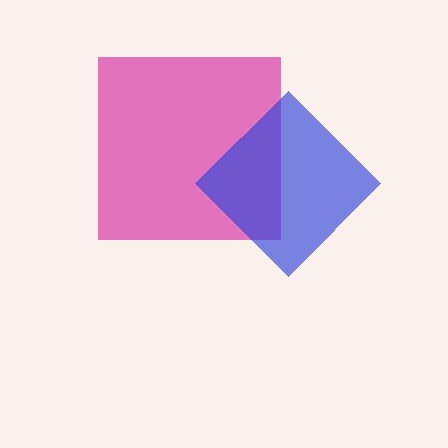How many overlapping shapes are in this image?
There are 2 overlapping shapes in the image.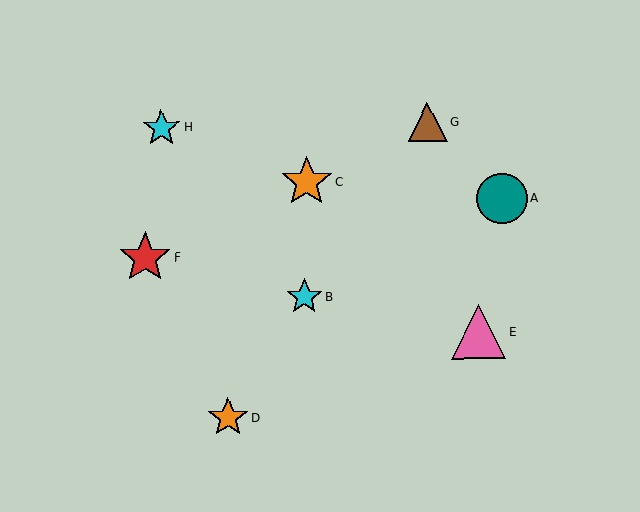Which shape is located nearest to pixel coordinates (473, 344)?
The pink triangle (labeled E) at (479, 332) is nearest to that location.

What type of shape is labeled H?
Shape H is a cyan star.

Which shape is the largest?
The pink triangle (labeled E) is the largest.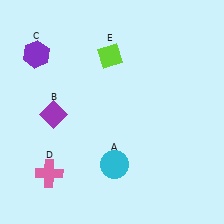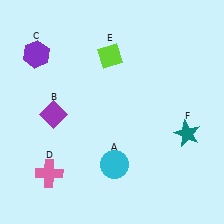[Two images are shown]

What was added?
A teal star (F) was added in Image 2.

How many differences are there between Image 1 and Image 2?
There is 1 difference between the two images.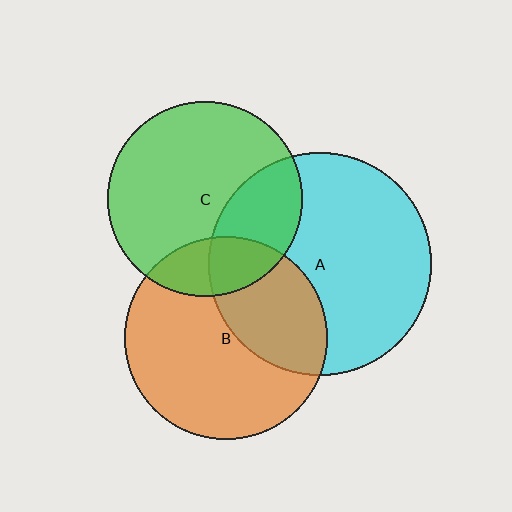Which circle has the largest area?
Circle A (cyan).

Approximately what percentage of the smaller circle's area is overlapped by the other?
Approximately 35%.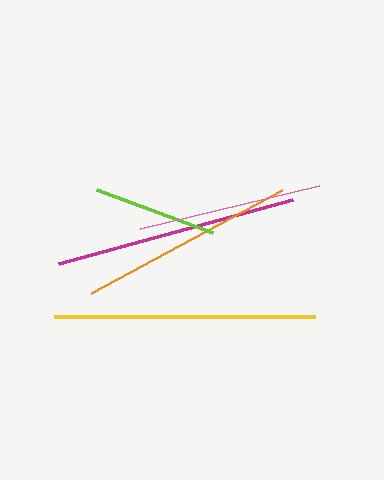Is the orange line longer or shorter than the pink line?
The orange line is longer than the pink line.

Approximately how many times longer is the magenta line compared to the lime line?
The magenta line is approximately 2.0 times the length of the lime line.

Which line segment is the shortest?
The lime line is the shortest at approximately 123 pixels.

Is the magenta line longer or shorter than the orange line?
The magenta line is longer than the orange line.